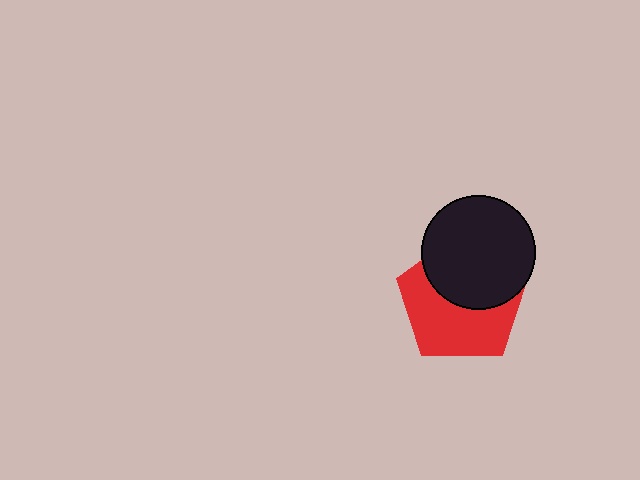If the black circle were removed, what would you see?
You would see the complete red pentagon.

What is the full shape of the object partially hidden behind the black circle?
The partially hidden object is a red pentagon.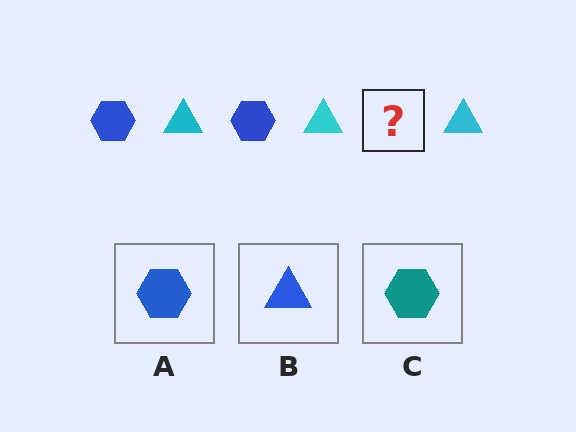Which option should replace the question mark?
Option A.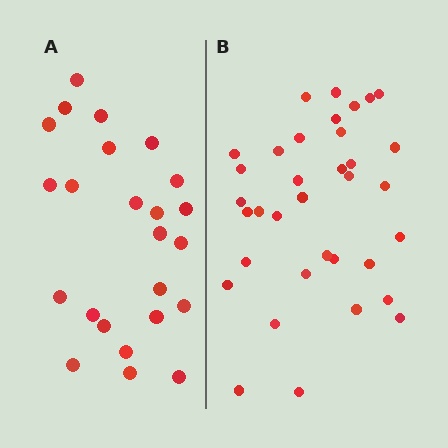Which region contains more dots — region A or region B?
Region B (the right region) has more dots.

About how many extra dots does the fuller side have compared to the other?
Region B has roughly 12 or so more dots than region A.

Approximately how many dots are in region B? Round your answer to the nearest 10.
About 40 dots. (The exact count is 35, which rounds to 40.)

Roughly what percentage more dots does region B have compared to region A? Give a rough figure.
About 45% more.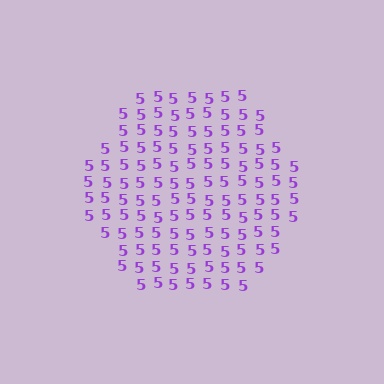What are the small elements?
The small elements are digit 5's.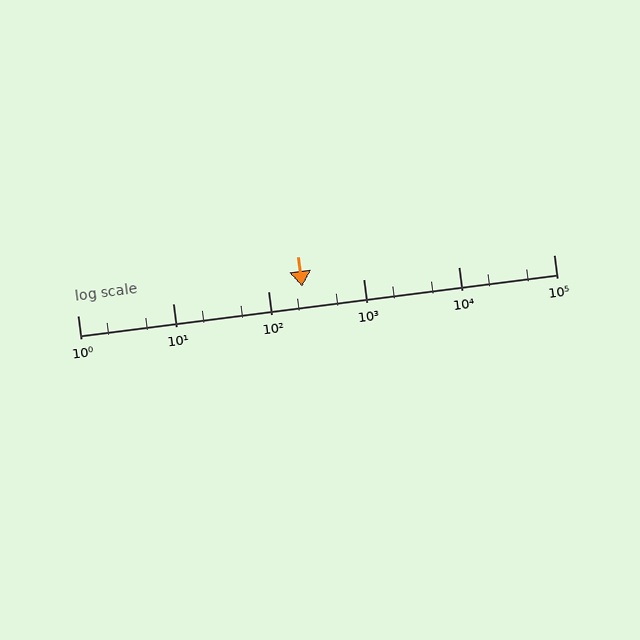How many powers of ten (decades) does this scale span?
The scale spans 5 decades, from 1 to 100000.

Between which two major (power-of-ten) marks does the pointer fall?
The pointer is between 100 and 1000.